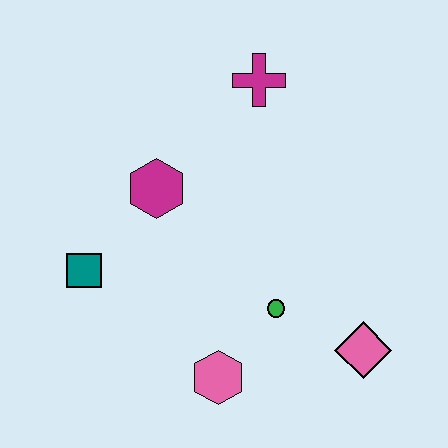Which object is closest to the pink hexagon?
The green circle is closest to the pink hexagon.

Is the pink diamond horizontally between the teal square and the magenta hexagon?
No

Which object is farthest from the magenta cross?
The pink hexagon is farthest from the magenta cross.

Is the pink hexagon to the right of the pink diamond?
No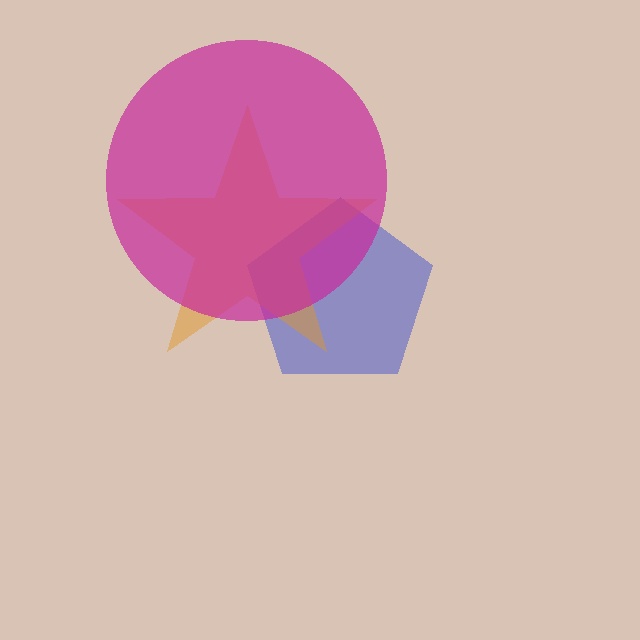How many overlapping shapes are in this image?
There are 3 overlapping shapes in the image.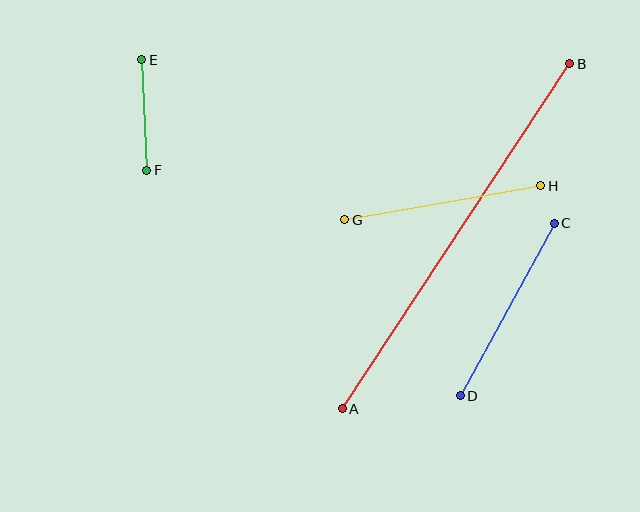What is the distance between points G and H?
The distance is approximately 199 pixels.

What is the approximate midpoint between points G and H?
The midpoint is at approximately (443, 203) pixels.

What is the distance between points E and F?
The distance is approximately 111 pixels.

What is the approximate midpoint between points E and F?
The midpoint is at approximately (144, 115) pixels.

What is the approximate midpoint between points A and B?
The midpoint is at approximately (456, 236) pixels.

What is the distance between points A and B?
The distance is approximately 413 pixels.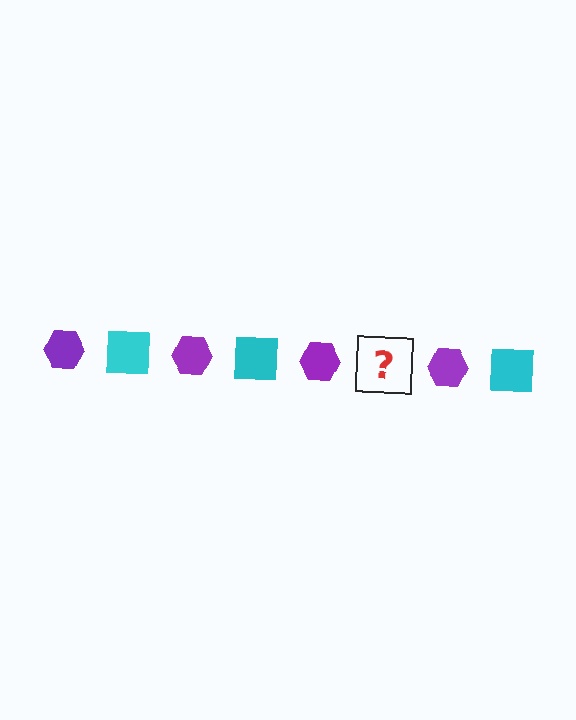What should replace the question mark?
The question mark should be replaced with a cyan square.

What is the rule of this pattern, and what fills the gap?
The rule is that the pattern alternates between purple hexagon and cyan square. The gap should be filled with a cyan square.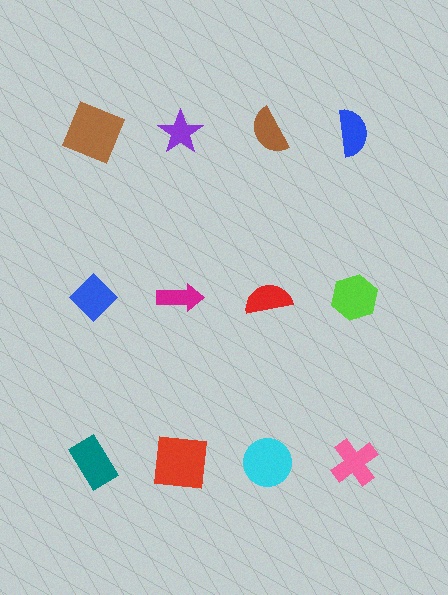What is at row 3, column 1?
A teal rectangle.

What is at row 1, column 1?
A brown square.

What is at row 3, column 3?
A cyan circle.